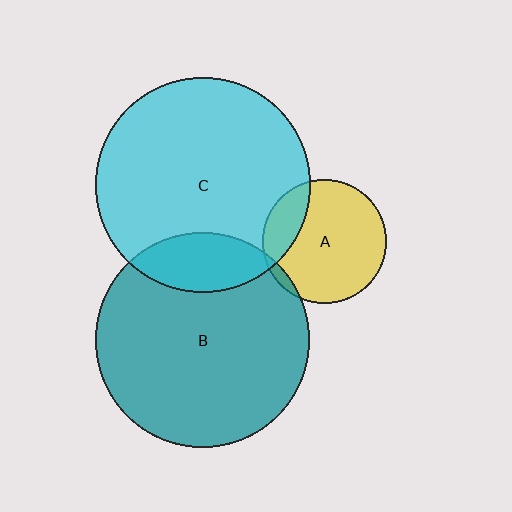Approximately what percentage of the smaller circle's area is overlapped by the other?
Approximately 20%.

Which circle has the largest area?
Circle B (teal).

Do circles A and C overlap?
Yes.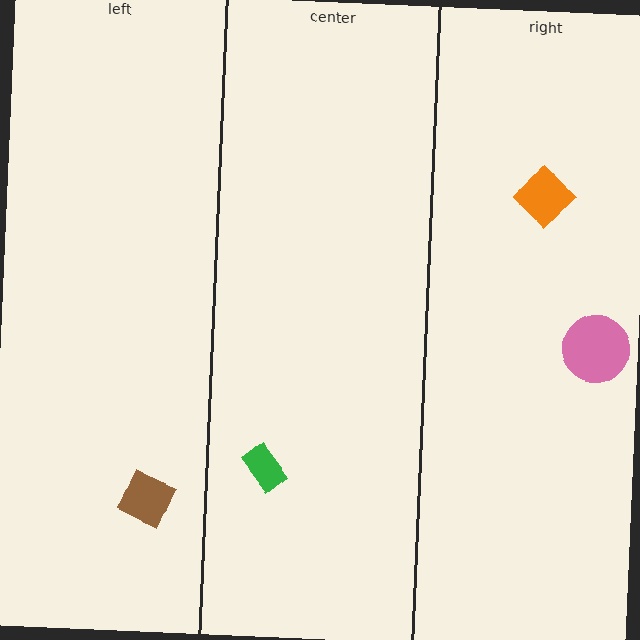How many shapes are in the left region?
1.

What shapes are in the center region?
The green rectangle.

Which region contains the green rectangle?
The center region.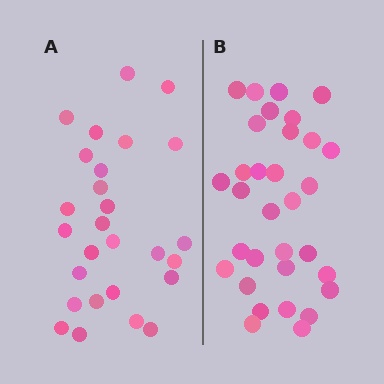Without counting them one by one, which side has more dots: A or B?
Region B (the right region) has more dots.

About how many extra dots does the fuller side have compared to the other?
Region B has about 5 more dots than region A.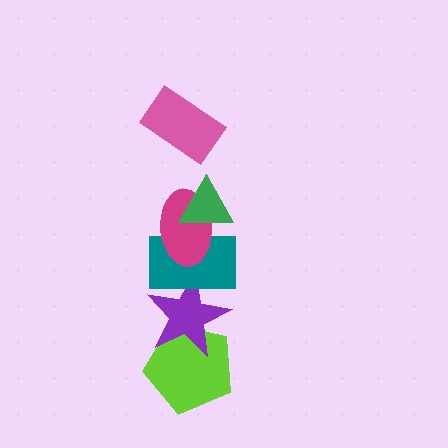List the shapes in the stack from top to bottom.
From top to bottom: the pink rectangle, the green triangle, the magenta ellipse, the teal rectangle, the purple star, the lime pentagon.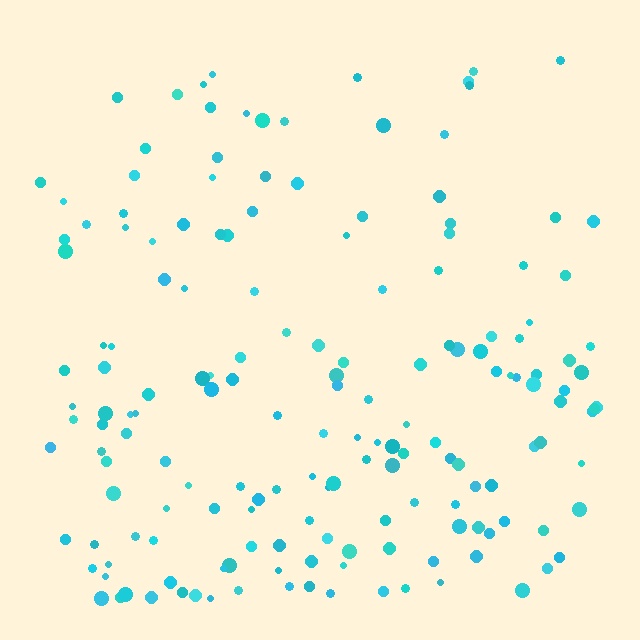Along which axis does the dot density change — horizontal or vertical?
Vertical.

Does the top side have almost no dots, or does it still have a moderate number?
Still a moderate number, just noticeably fewer than the bottom.